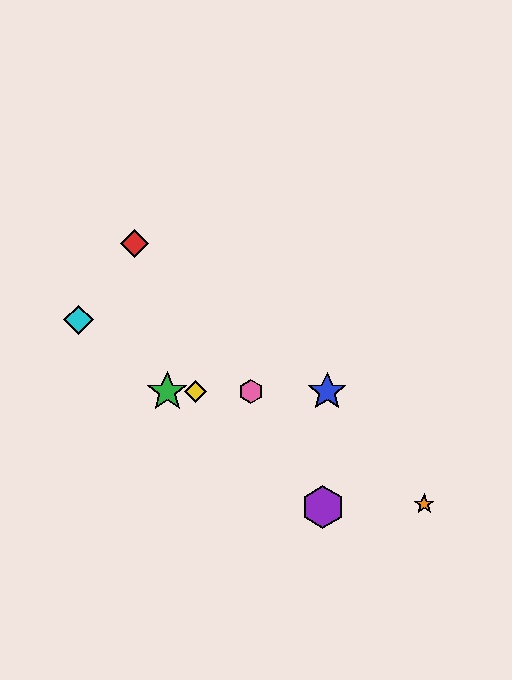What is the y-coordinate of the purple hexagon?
The purple hexagon is at y≈507.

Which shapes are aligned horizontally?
The blue star, the green star, the yellow diamond, the pink hexagon are aligned horizontally.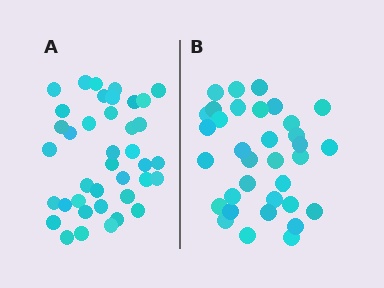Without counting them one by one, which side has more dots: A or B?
Region A (the left region) has more dots.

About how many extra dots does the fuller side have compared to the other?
Region A has about 5 more dots than region B.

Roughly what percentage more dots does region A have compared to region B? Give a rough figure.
About 15% more.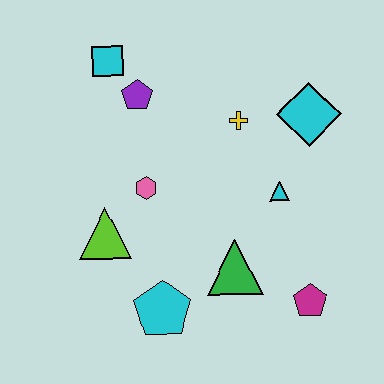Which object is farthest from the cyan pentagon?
The cyan square is farthest from the cyan pentagon.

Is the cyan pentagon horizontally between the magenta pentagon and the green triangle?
No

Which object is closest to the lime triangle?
The pink hexagon is closest to the lime triangle.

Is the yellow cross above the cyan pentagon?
Yes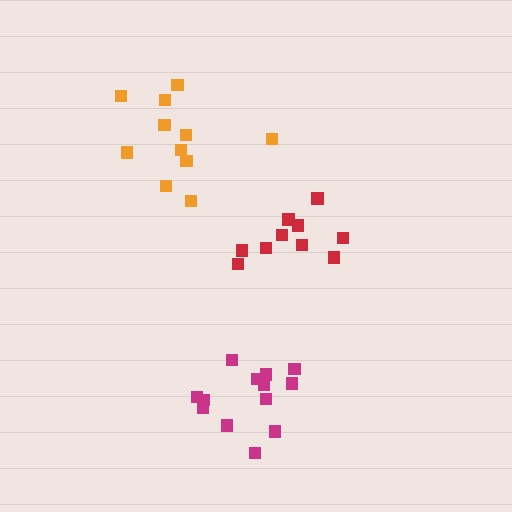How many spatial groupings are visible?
There are 3 spatial groupings.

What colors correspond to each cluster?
The clusters are colored: orange, magenta, red.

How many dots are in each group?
Group 1: 11 dots, Group 2: 13 dots, Group 3: 10 dots (34 total).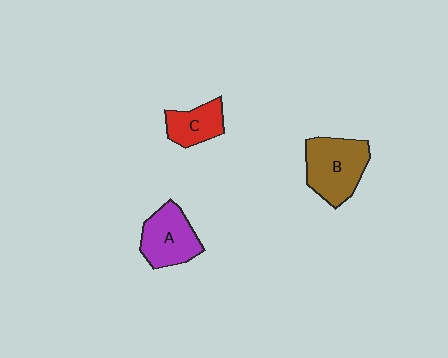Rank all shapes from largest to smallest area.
From largest to smallest: B (brown), A (purple), C (red).